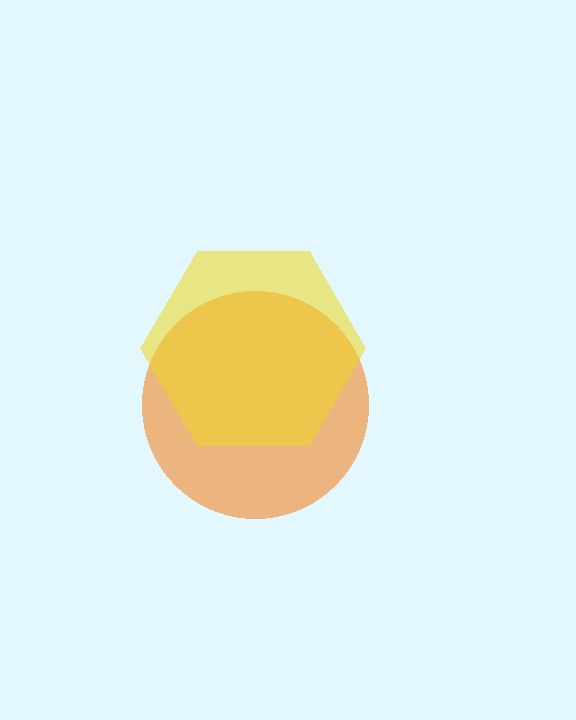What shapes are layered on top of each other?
The layered shapes are: an orange circle, a yellow hexagon.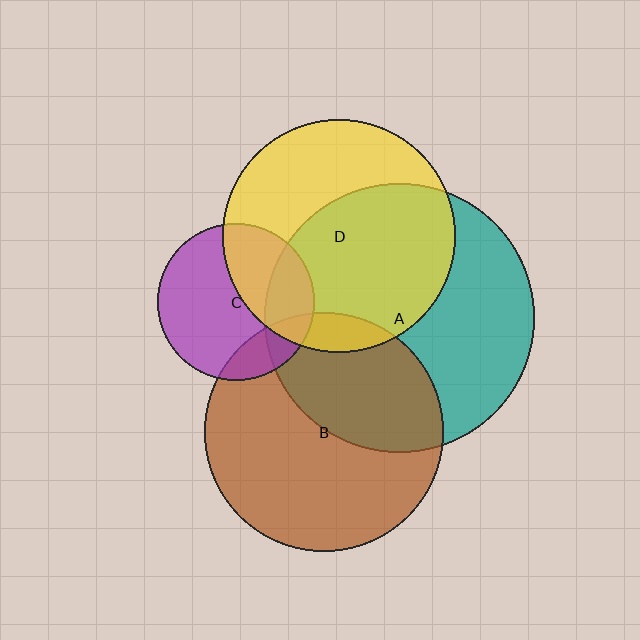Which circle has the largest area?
Circle A (teal).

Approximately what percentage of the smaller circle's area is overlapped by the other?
Approximately 60%.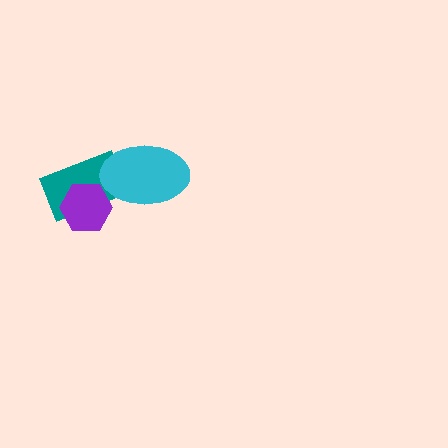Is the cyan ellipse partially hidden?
No, no other shape covers it.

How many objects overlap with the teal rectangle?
2 objects overlap with the teal rectangle.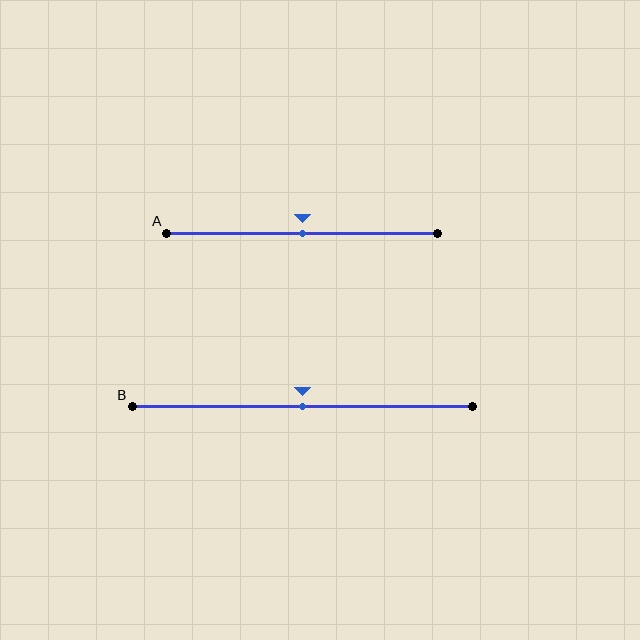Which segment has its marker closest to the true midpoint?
Segment A has its marker closest to the true midpoint.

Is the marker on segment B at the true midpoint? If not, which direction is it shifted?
Yes, the marker on segment B is at the true midpoint.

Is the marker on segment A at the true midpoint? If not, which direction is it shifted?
Yes, the marker on segment A is at the true midpoint.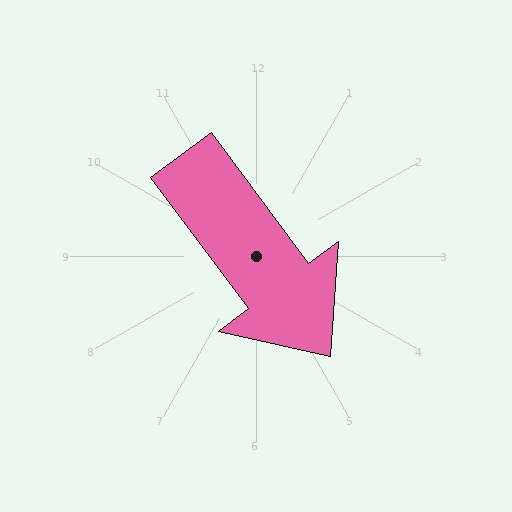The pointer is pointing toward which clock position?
Roughly 5 o'clock.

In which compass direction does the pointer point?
Southeast.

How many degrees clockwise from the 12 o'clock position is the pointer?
Approximately 143 degrees.